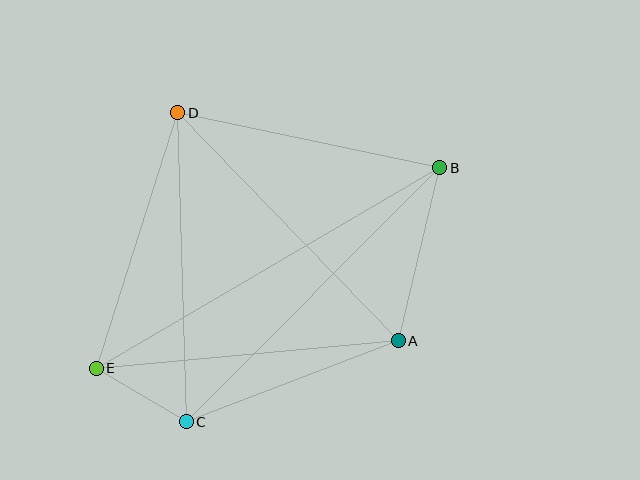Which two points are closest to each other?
Points C and E are closest to each other.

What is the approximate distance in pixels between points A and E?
The distance between A and E is approximately 303 pixels.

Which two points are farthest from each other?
Points B and E are farthest from each other.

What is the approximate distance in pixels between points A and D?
The distance between A and D is approximately 317 pixels.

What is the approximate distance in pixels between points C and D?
The distance between C and D is approximately 309 pixels.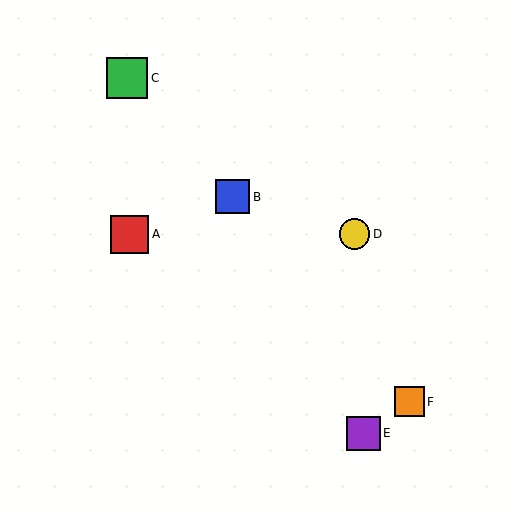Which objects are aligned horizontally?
Objects A, D are aligned horizontally.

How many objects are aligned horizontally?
2 objects (A, D) are aligned horizontally.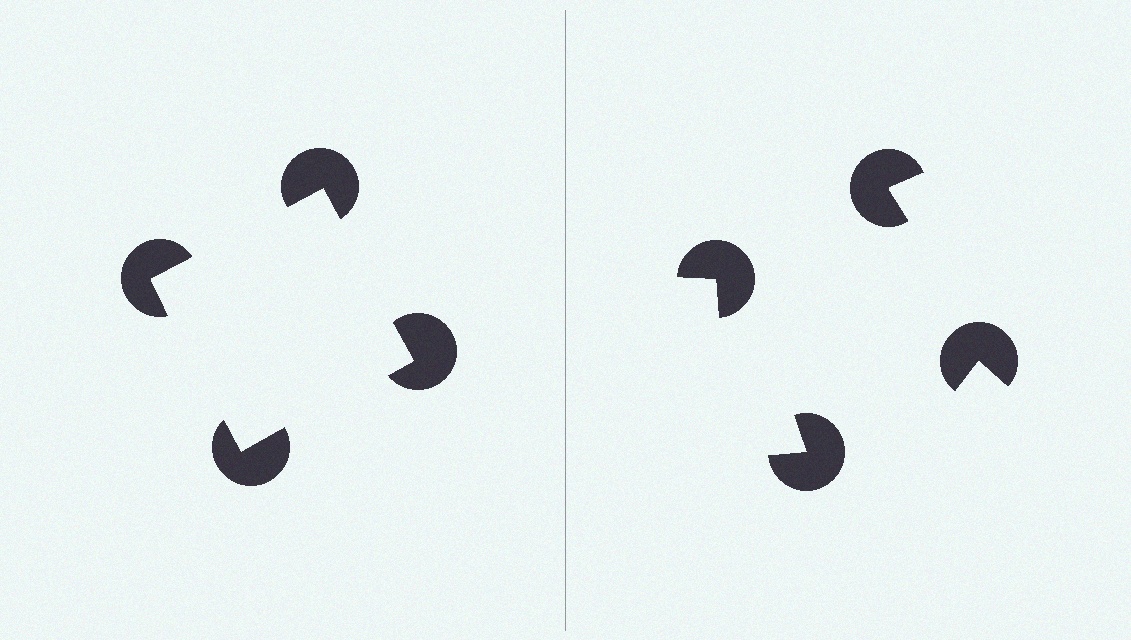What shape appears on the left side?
An illusory square.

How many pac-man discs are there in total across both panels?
8 — 4 on each side.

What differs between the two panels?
The pac-man discs are positioned identically on both sides; only the wedge orientations differ. On the left they align to a square; on the right they are misaligned.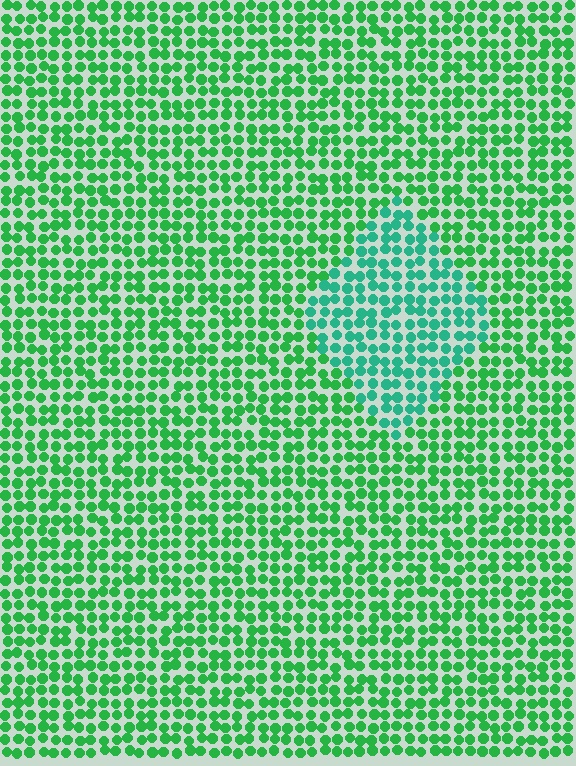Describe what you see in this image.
The image is filled with small green elements in a uniform arrangement. A diamond-shaped region is visible where the elements are tinted to a slightly different hue, forming a subtle color boundary.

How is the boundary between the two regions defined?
The boundary is defined purely by a slight shift in hue (about 29 degrees). Spacing, size, and orientation are identical on both sides.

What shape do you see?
I see a diamond.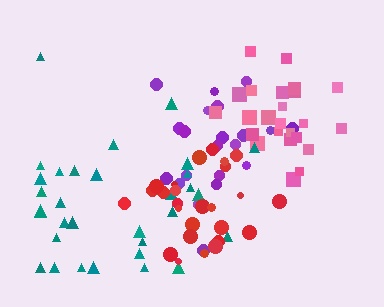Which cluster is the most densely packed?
Pink.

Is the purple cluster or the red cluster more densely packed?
Red.